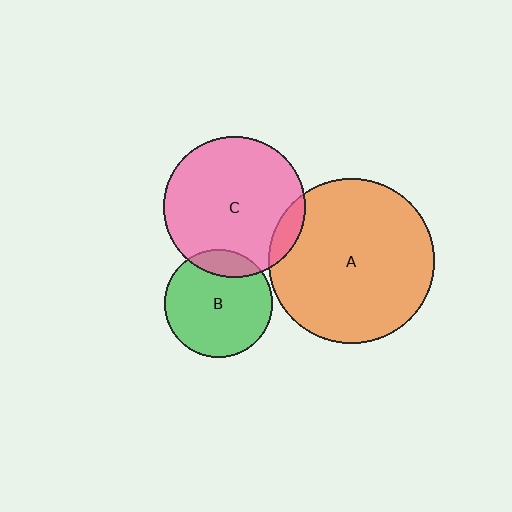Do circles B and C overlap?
Yes.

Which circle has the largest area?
Circle A (orange).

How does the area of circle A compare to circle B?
Approximately 2.3 times.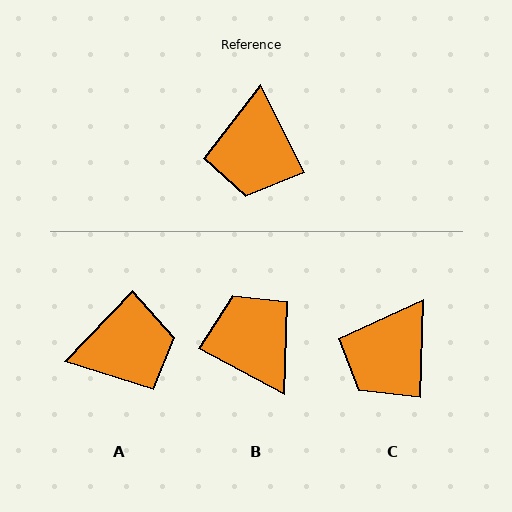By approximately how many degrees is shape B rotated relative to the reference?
Approximately 145 degrees clockwise.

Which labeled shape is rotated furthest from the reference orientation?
B, about 145 degrees away.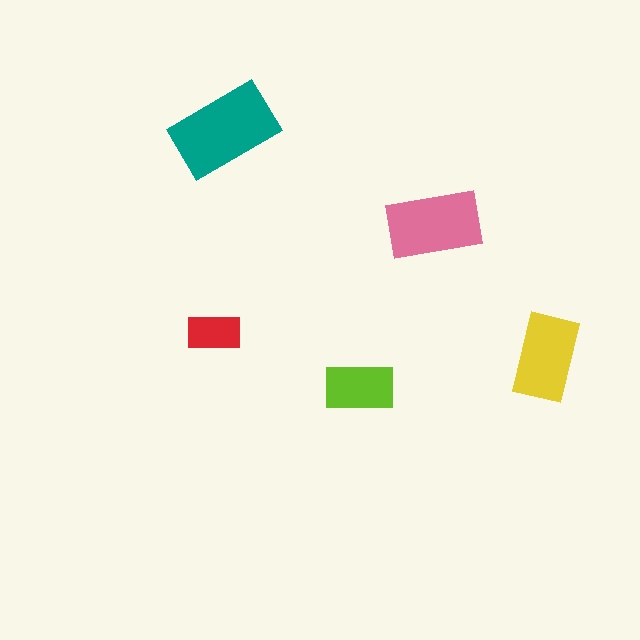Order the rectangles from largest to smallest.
the teal one, the pink one, the yellow one, the lime one, the red one.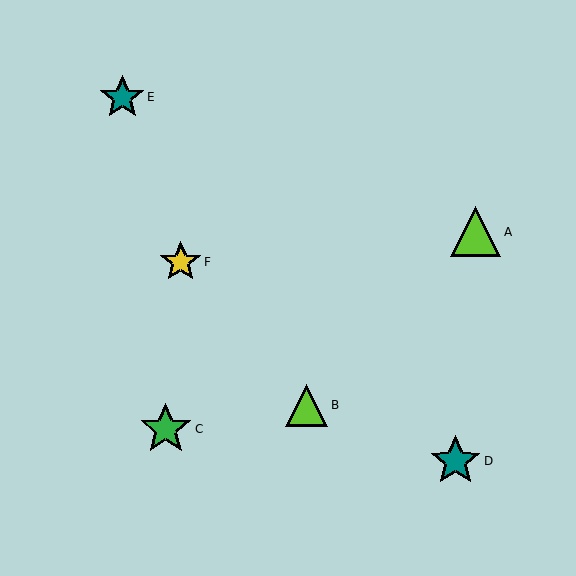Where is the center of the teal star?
The center of the teal star is at (455, 461).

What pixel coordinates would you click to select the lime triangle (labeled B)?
Click at (307, 405) to select the lime triangle B.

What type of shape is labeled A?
Shape A is a lime triangle.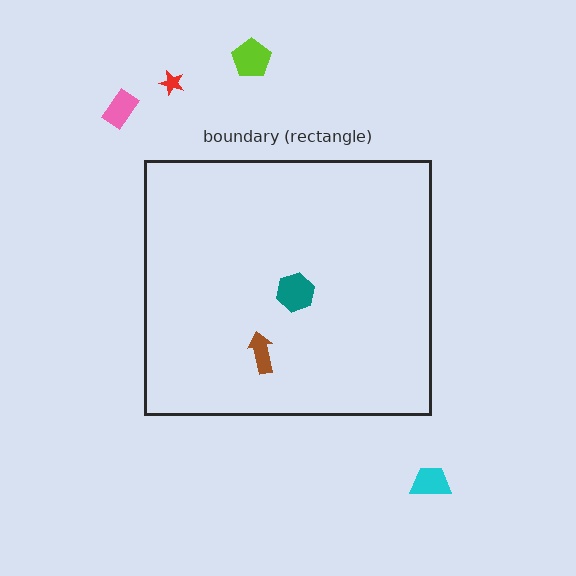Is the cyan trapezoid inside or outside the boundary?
Outside.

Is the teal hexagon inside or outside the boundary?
Inside.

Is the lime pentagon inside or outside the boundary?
Outside.